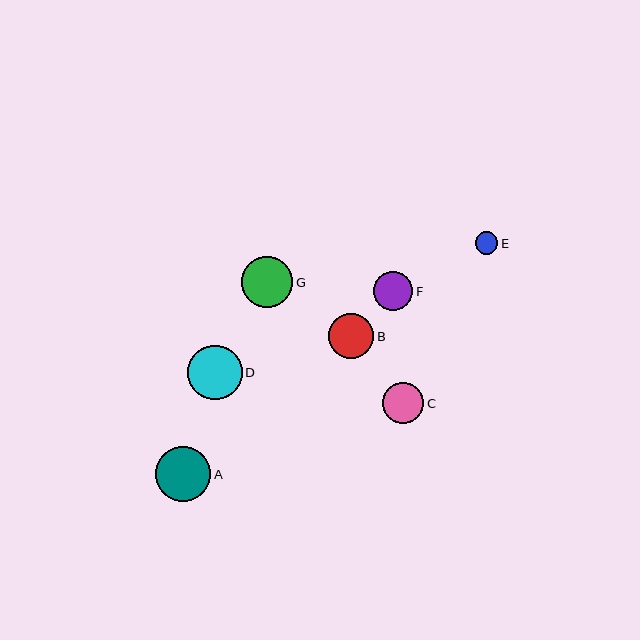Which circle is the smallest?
Circle E is the smallest with a size of approximately 22 pixels.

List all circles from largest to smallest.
From largest to smallest: A, D, G, B, C, F, E.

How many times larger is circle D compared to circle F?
Circle D is approximately 1.4 times the size of circle F.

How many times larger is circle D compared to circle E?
Circle D is approximately 2.5 times the size of circle E.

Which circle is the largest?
Circle A is the largest with a size of approximately 55 pixels.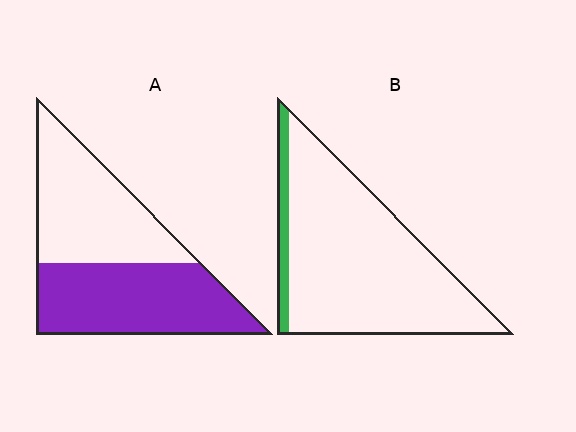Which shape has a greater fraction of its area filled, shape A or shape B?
Shape A.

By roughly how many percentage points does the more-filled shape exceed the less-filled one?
By roughly 40 percentage points (A over B).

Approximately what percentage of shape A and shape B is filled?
A is approximately 50% and B is approximately 10%.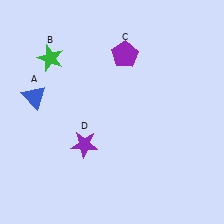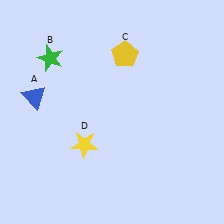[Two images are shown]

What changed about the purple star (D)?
In Image 1, D is purple. In Image 2, it changed to yellow.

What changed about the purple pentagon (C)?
In Image 1, C is purple. In Image 2, it changed to yellow.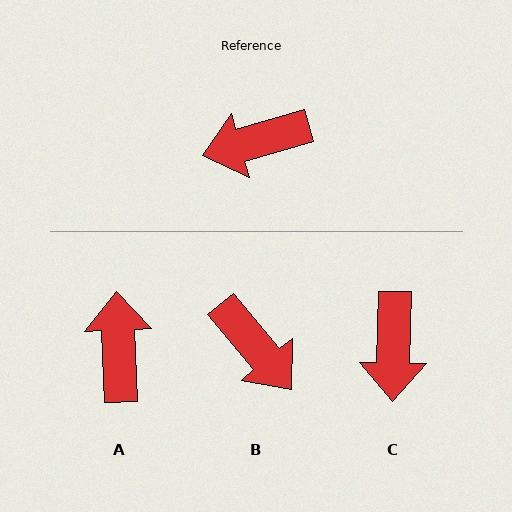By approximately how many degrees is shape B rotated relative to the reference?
Approximately 114 degrees counter-clockwise.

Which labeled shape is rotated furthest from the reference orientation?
B, about 114 degrees away.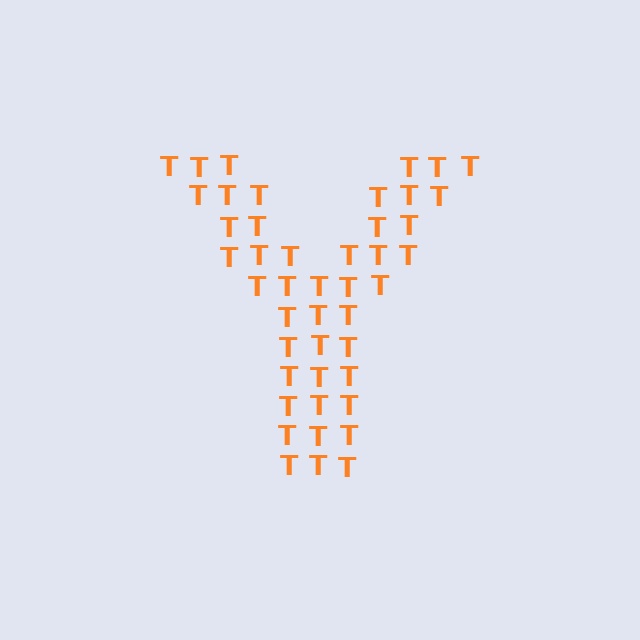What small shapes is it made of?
It is made of small letter T's.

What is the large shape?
The large shape is the letter Y.